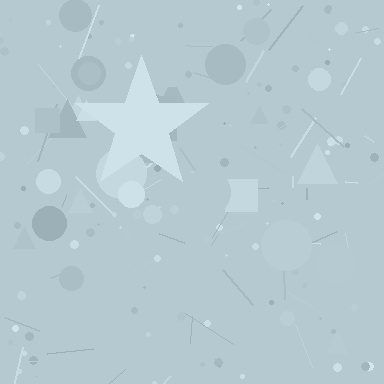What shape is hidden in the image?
A star is hidden in the image.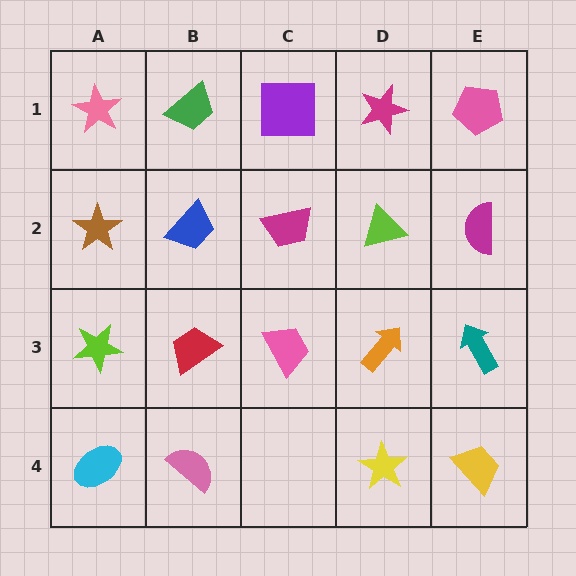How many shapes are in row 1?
5 shapes.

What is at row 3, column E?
A teal arrow.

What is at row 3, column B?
A red trapezoid.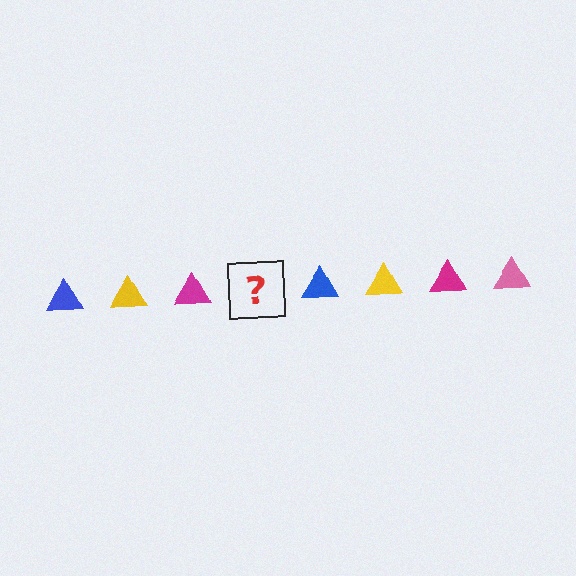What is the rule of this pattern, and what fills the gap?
The rule is that the pattern cycles through blue, yellow, magenta, pink triangles. The gap should be filled with a pink triangle.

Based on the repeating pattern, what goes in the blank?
The blank should be a pink triangle.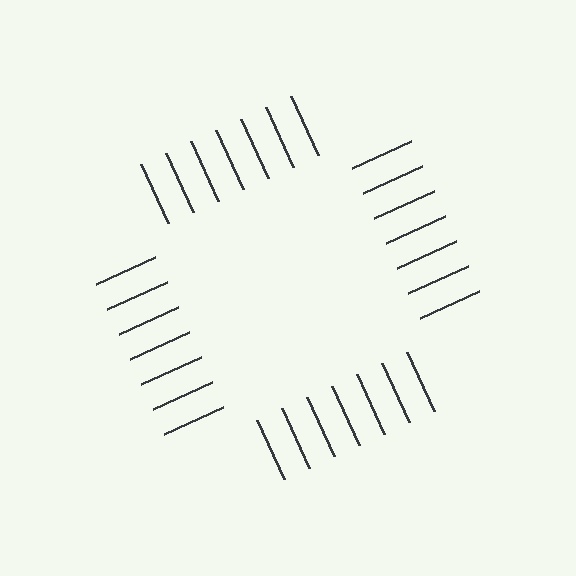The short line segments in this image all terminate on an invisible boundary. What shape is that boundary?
An illusory square — the line segments terminate on its edges but no continuous stroke is drawn.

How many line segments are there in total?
28 — 7 along each of the 4 edges.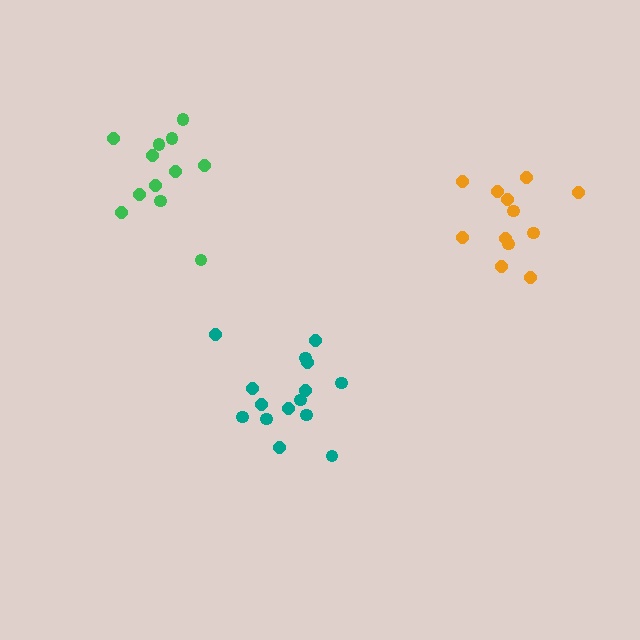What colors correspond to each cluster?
The clusters are colored: green, orange, teal.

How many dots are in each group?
Group 1: 12 dots, Group 2: 12 dots, Group 3: 15 dots (39 total).